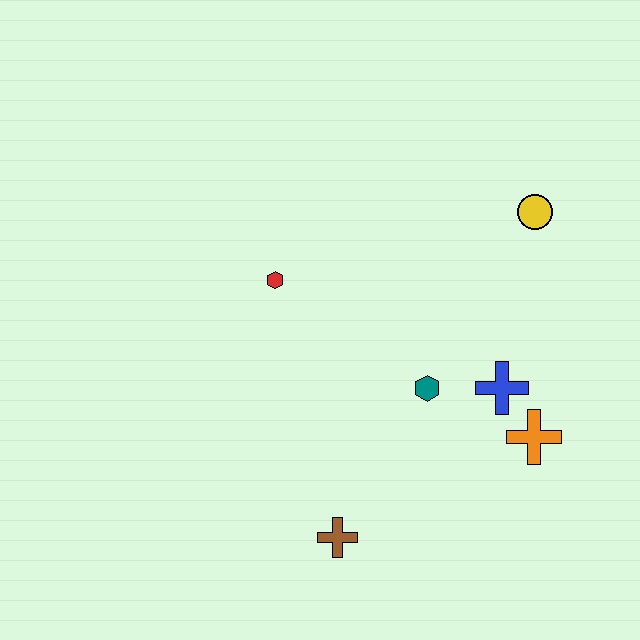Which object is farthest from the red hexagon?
The orange cross is farthest from the red hexagon.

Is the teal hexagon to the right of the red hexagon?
Yes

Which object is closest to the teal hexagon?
The blue cross is closest to the teal hexagon.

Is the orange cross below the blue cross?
Yes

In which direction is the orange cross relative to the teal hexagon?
The orange cross is to the right of the teal hexagon.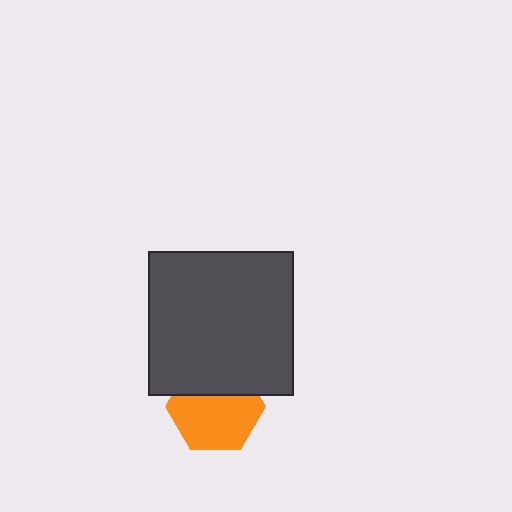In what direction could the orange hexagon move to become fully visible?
The orange hexagon could move down. That would shift it out from behind the dark gray square entirely.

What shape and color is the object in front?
The object in front is a dark gray square.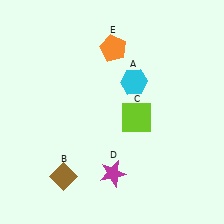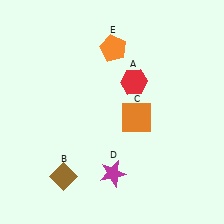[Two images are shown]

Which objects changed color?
A changed from cyan to red. C changed from lime to orange.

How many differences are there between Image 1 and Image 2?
There are 2 differences between the two images.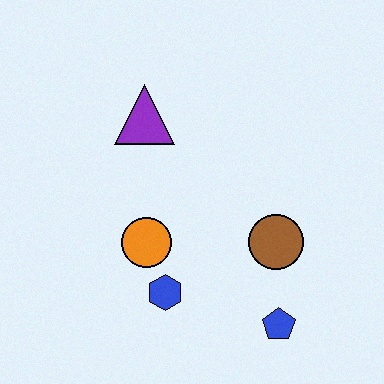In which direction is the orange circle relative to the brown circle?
The orange circle is to the left of the brown circle.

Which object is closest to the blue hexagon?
The orange circle is closest to the blue hexagon.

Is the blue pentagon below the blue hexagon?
Yes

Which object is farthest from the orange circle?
The blue pentagon is farthest from the orange circle.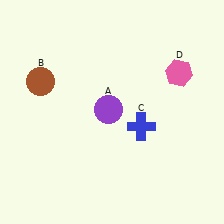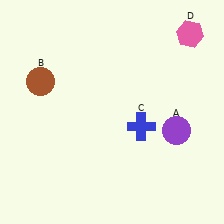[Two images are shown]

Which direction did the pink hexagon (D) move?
The pink hexagon (D) moved up.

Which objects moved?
The objects that moved are: the purple circle (A), the pink hexagon (D).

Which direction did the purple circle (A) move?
The purple circle (A) moved right.